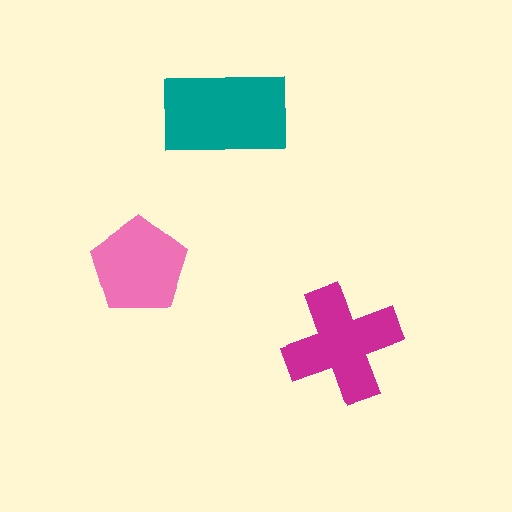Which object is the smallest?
The pink pentagon.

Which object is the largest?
The teal rectangle.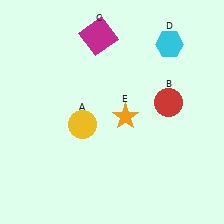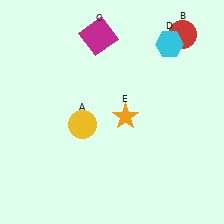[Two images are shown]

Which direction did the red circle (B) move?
The red circle (B) moved up.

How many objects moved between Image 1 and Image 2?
1 object moved between the two images.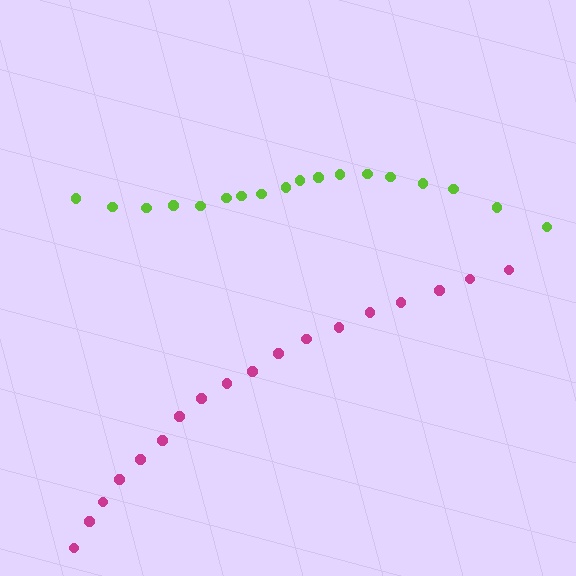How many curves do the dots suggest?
There are 2 distinct paths.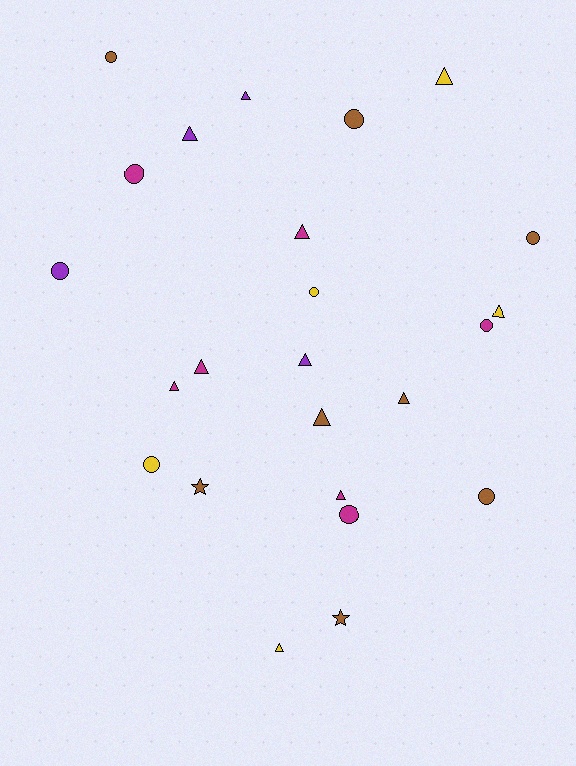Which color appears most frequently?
Brown, with 8 objects.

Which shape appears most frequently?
Triangle, with 12 objects.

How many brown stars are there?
There are 2 brown stars.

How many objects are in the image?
There are 24 objects.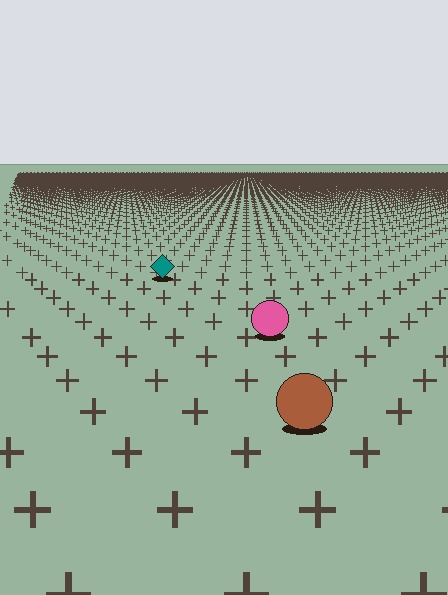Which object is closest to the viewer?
The brown circle is closest. The texture marks near it are larger and more spread out.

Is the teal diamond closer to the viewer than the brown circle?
No. The brown circle is closer — you can tell from the texture gradient: the ground texture is coarser near it.